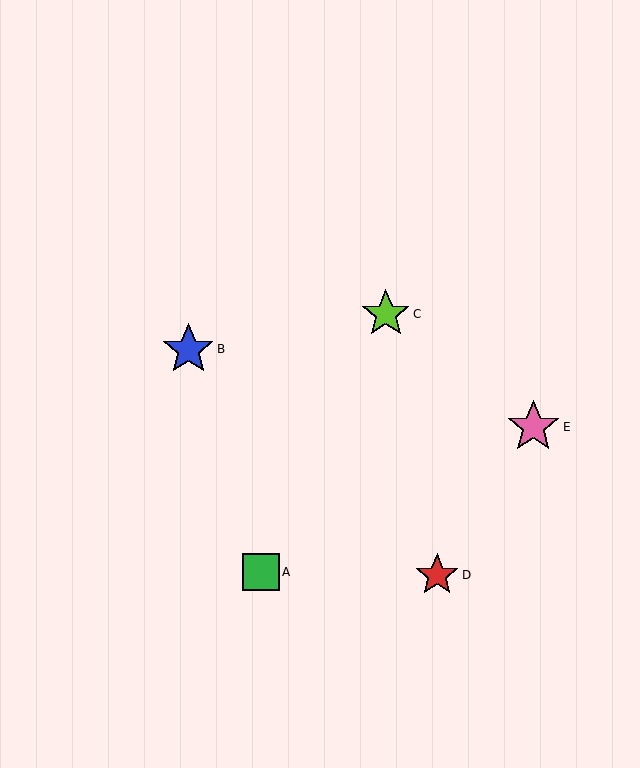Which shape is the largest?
The pink star (labeled E) is the largest.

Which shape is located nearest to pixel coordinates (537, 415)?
The pink star (labeled E) at (533, 427) is nearest to that location.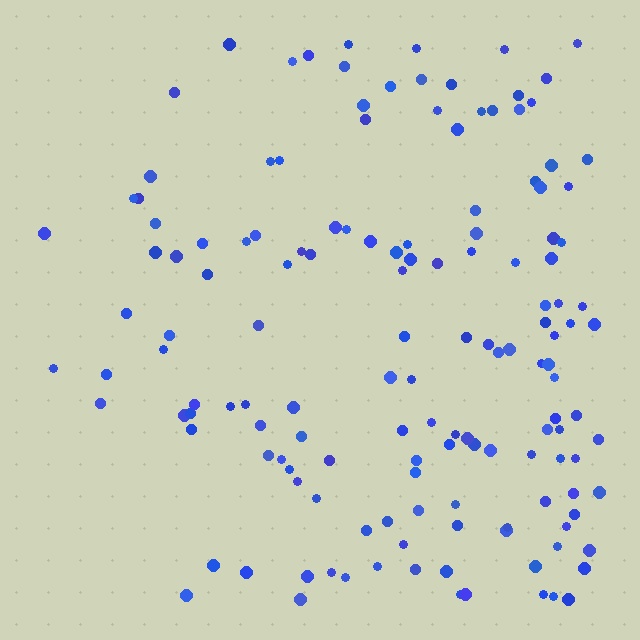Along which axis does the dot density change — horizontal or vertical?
Horizontal.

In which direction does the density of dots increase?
From left to right, with the right side densest.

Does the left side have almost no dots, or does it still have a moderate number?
Still a moderate number, just noticeably fewer than the right.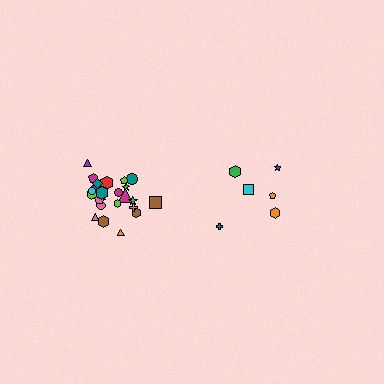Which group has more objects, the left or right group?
The left group.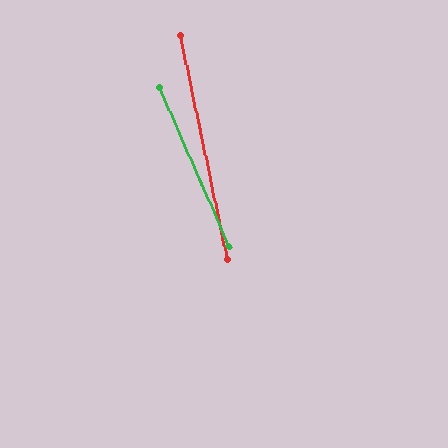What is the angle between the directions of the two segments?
Approximately 12 degrees.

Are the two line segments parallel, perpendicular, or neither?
Neither parallel nor perpendicular — they differ by about 12°.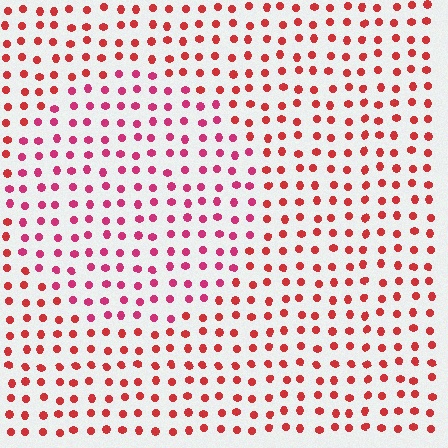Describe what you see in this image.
The image is filled with small red elements in a uniform arrangement. A circle-shaped region is visible where the elements are tinted to a slightly different hue, forming a subtle color boundary.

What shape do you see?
I see a circle.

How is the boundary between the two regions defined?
The boundary is defined purely by a slight shift in hue (about 26 degrees). Spacing, size, and orientation are identical on both sides.